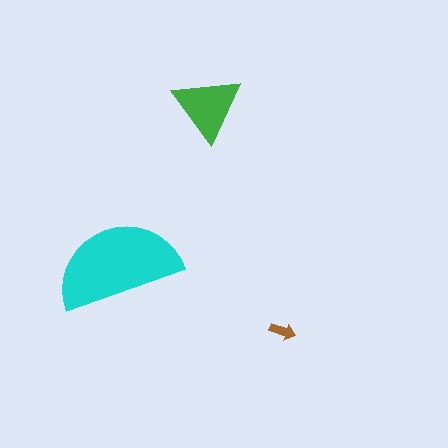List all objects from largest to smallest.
The cyan semicircle, the green triangle, the brown arrow.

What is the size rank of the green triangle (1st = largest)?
2nd.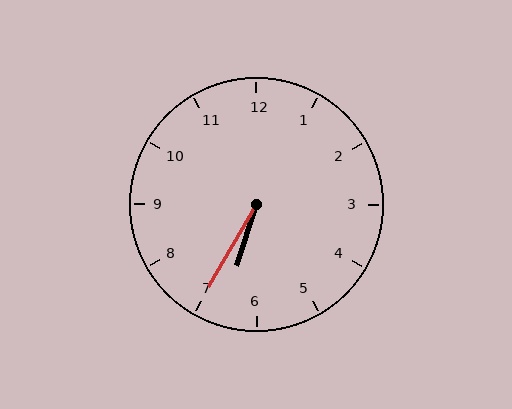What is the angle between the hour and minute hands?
Approximately 12 degrees.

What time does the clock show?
6:35.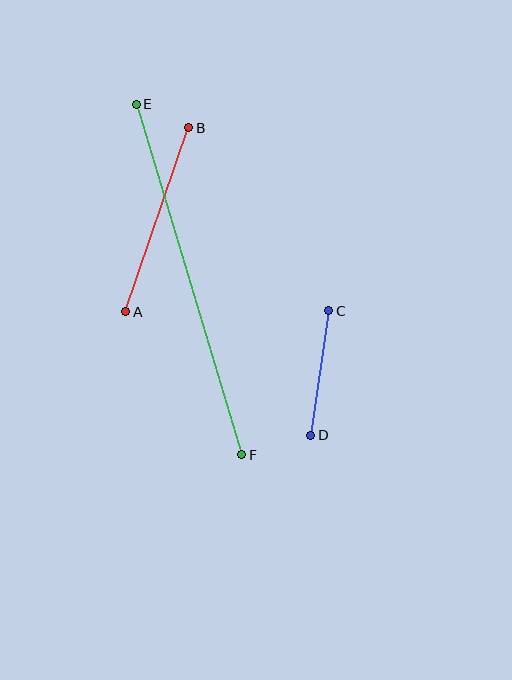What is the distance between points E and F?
The distance is approximately 366 pixels.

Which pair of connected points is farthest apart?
Points E and F are farthest apart.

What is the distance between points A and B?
The distance is approximately 194 pixels.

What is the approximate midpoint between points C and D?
The midpoint is at approximately (320, 373) pixels.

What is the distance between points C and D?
The distance is approximately 126 pixels.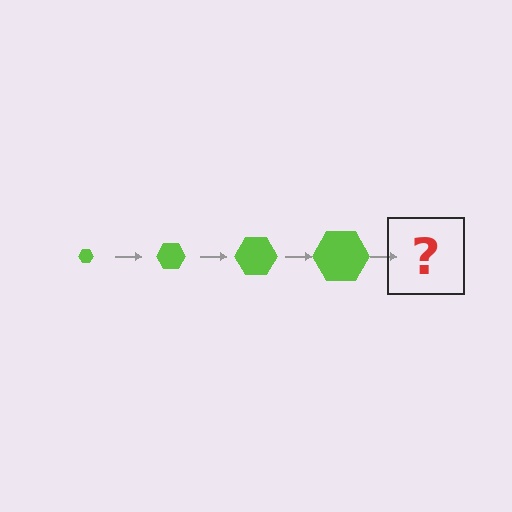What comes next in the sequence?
The next element should be a lime hexagon, larger than the previous one.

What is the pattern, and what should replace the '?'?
The pattern is that the hexagon gets progressively larger each step. The '?' should be a lime hexagon, larger than the previous one.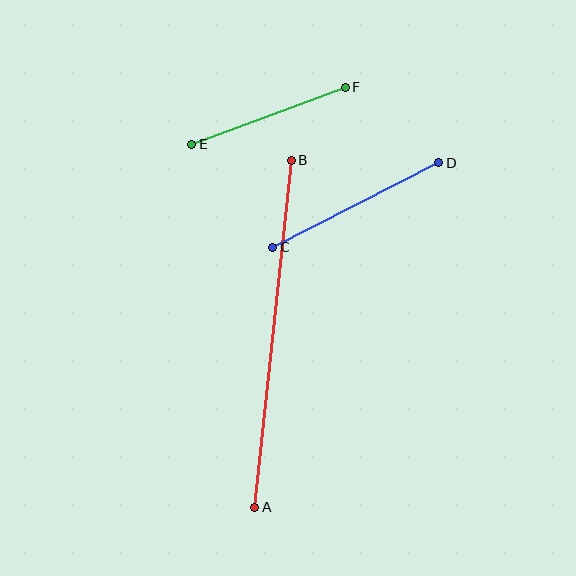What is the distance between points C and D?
The distance is approximately 186 pixels.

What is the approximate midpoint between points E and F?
The midpoint is at approximately (269, 116) pixels.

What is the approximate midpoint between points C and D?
The midpoint is at approximately (356, 205) pixels.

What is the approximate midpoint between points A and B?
The midpoint is at approximately (273, 334) pixels.